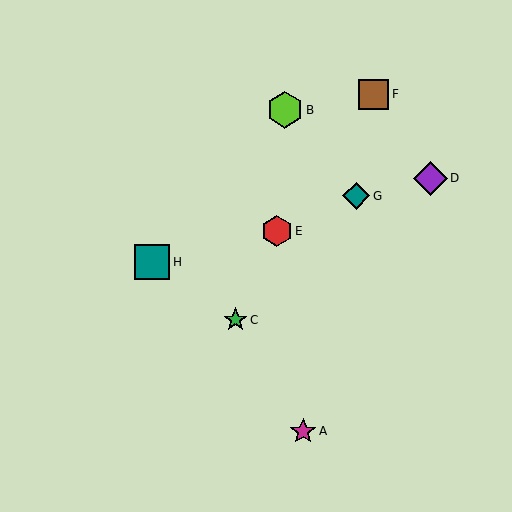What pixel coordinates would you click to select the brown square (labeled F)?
Click at (373, 94) to select the brown square F.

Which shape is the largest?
The lime hexagon (labeled B) is the largest.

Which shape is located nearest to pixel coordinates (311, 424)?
The magenta star (labeled A) at (303, 431) is nearest to that location.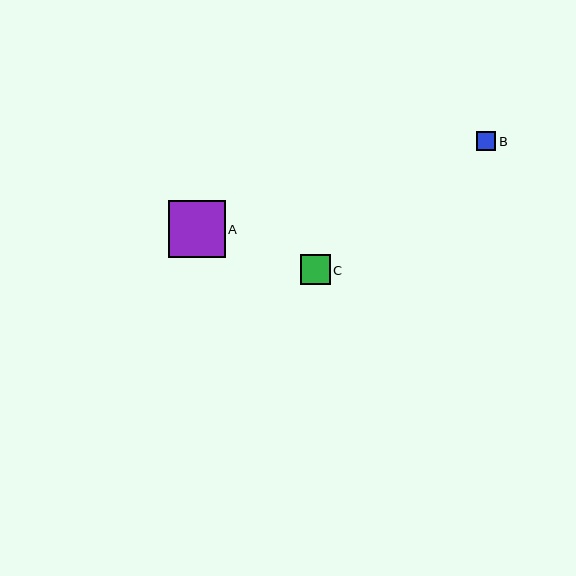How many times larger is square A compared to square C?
Square A is approximately 1.9 times the size of square C.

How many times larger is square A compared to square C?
Square A is approximately 1.9 times the size of square C.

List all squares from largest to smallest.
From largest to smallest: A, C, B.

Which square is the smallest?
Square B is the smallest with a size of approximately 19 pixels.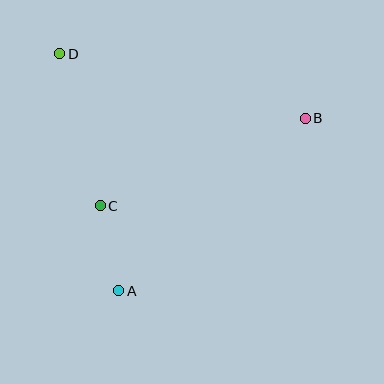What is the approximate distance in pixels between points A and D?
The distance between A and D is approximately 244 pixels.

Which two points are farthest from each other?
Points A and B are farthest from each other.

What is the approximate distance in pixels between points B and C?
The distance between B and C is approximately 223 pixels.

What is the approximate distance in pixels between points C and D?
The distance between C and D is approximately 158 pixels.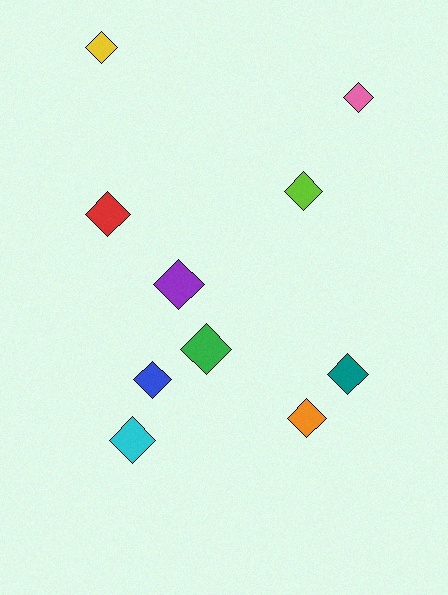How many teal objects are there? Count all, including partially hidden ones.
There is 1 teal object.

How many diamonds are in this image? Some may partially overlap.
There are 10 diamonds.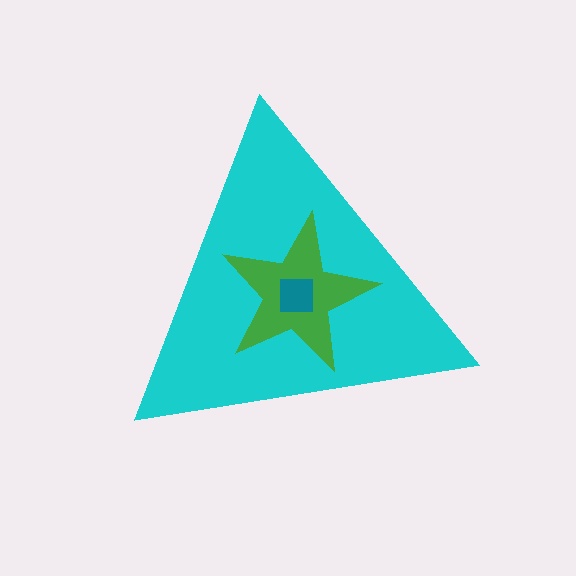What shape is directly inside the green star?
The teal square.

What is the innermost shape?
The teal square.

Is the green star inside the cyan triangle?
Yes.